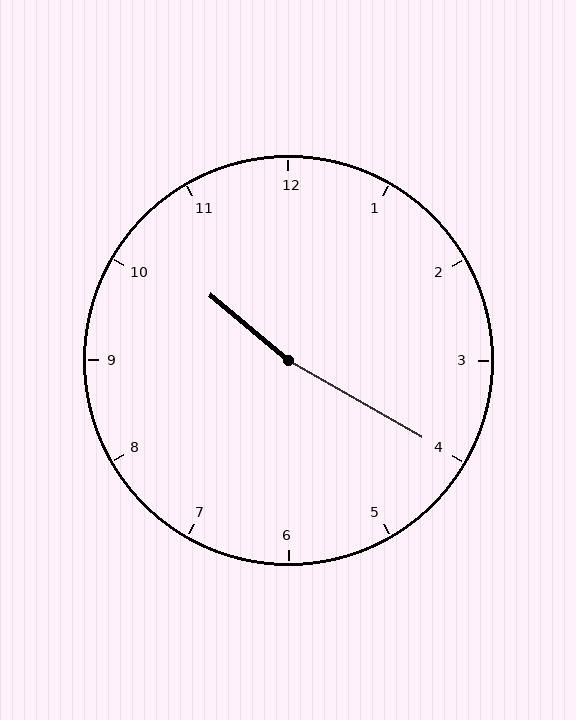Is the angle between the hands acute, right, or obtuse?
It is obtuse.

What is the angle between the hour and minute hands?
Approximately 170 degrees.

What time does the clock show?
10:20.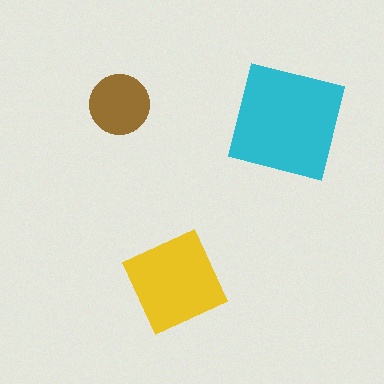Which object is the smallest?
The brown circle.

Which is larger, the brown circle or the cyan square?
The cyan square.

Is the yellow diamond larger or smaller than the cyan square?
Smaller.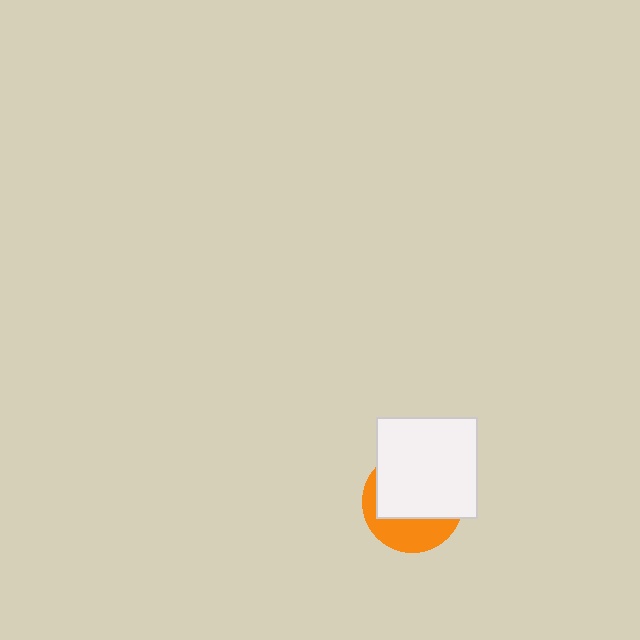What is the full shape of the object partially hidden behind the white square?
The partially hidden object is an orange circle.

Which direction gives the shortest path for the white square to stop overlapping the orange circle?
Moving up gives the shortest separation.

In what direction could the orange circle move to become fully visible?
The orange circle could move down. That would shift it out from behind the white square entirely.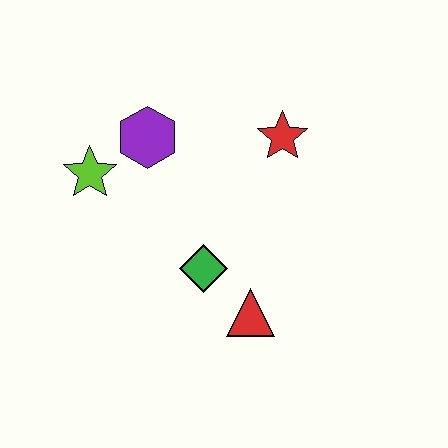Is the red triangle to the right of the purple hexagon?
Yes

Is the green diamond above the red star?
No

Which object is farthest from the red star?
The lime star is farthest from the red star.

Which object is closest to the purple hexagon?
The lime star is closest to the purple hexagon.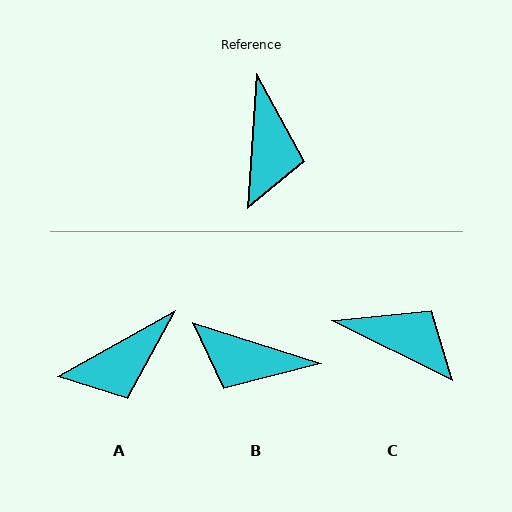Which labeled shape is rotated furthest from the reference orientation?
B, about 104 degrees away.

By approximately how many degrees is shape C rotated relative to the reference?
Approximately 67 degrees counter-clockwise.